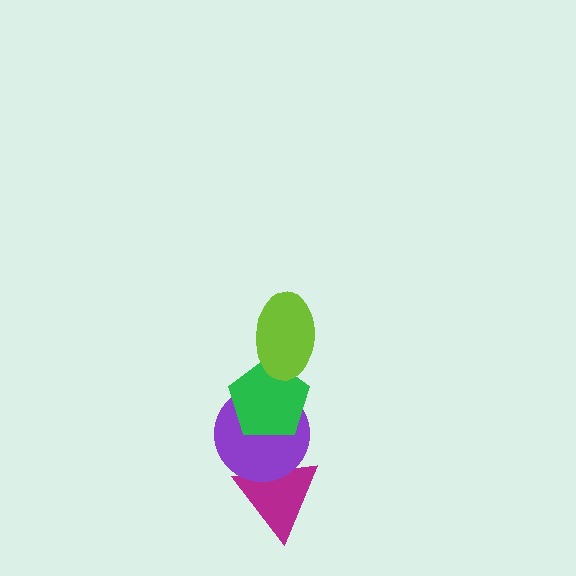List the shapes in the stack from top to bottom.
From top to bottom: the lime ellipse, the green pentagon, the purple circle, the magenta triangle.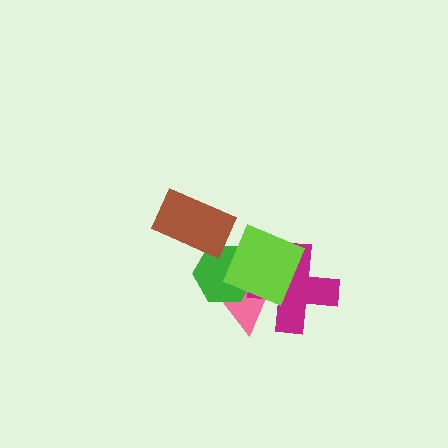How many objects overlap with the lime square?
3 objects overlap with the lime square.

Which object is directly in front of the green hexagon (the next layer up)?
The lime square is directly in front of the green hexagon.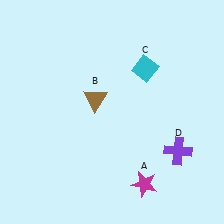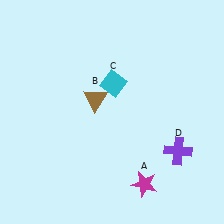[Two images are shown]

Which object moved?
The cyan diamond (C) moved left.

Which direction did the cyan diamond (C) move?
The cyan diamond (C) moved left.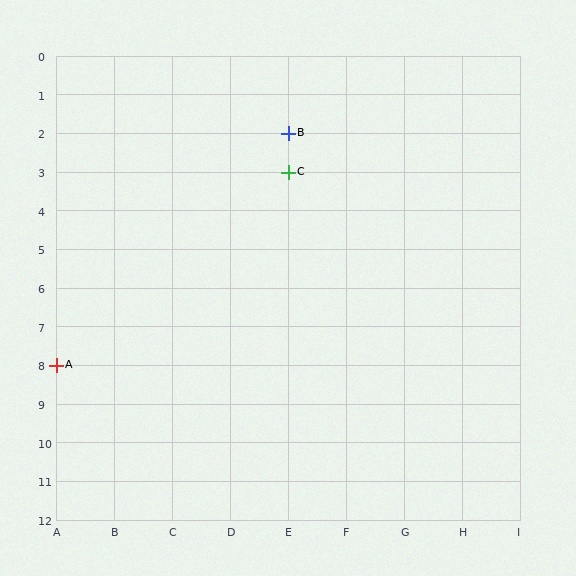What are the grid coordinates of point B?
Point B is at grid coordinates (E, 2).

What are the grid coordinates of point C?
Point C is at grid coordinates (E, 3).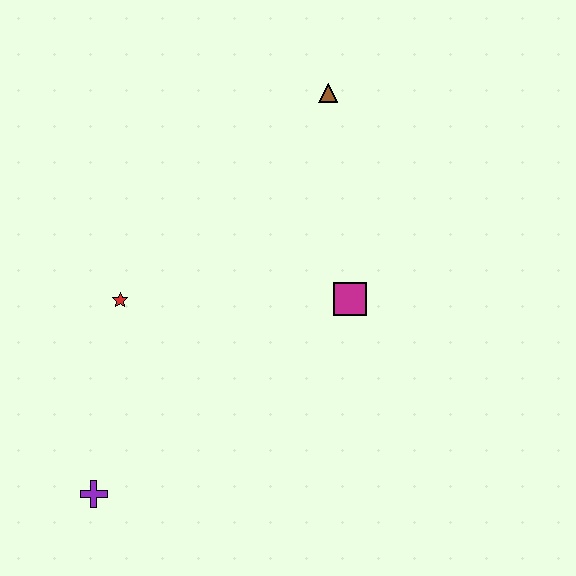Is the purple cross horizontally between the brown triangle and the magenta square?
No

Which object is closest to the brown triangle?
The magenta square is closest to the brown triangle.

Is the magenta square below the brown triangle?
Yes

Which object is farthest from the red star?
The brown triangle is farthest from the red star.